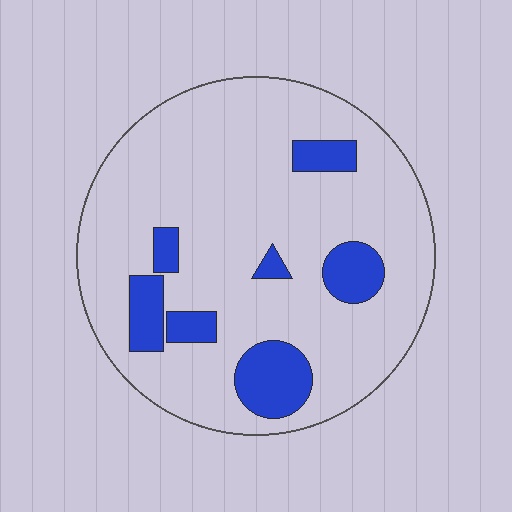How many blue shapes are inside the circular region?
7.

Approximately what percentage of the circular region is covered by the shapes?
Approximately 15%.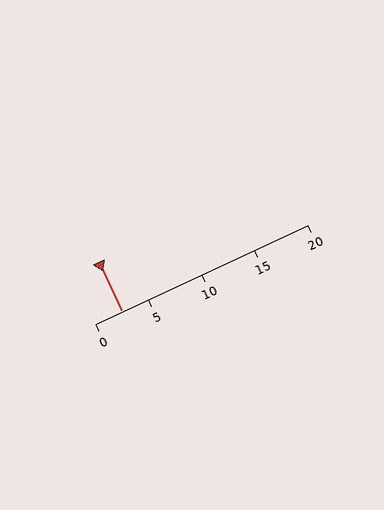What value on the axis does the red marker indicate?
The marker indicates approximately 2.5.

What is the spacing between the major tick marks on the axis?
The major ticks are spaced 5 apart.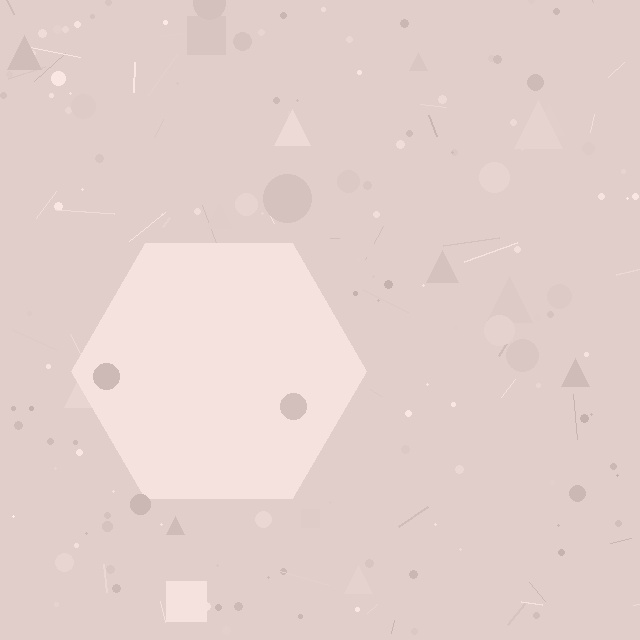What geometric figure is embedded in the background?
A hexagon is embedded in the background.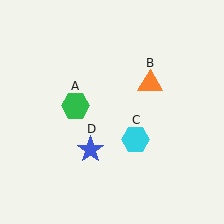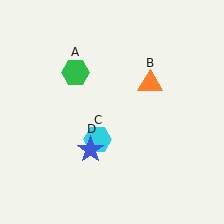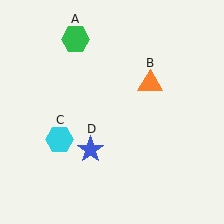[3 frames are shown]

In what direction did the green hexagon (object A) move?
The green hexagon (object A) moved up.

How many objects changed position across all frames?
2 objects changed position: green hexagon (object A), cyan hexagon (object C).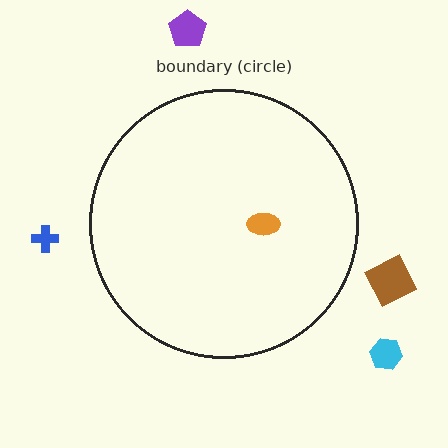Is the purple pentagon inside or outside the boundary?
Outside.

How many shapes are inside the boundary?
1 inside, 4 outside.